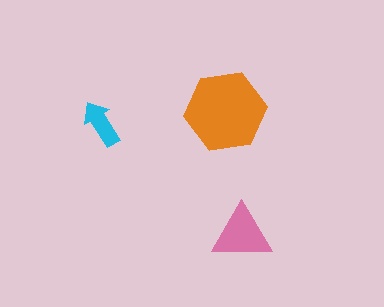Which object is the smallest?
The cyan arrow.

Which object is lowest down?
The pink triangle is bottommost.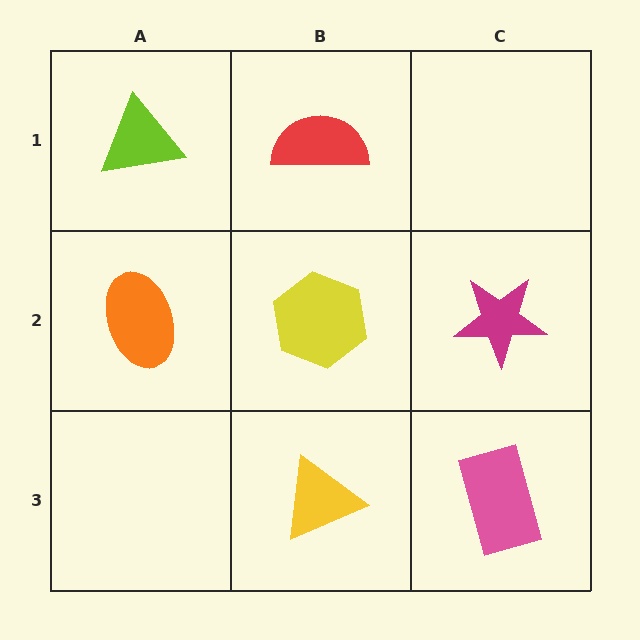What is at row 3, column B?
A yellow triangle.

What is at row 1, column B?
A red semicircle.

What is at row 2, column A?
An orange ellipse.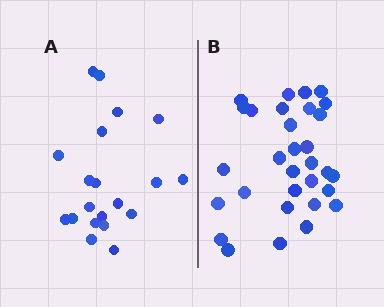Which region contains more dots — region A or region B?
Region B (the right region) has more dots.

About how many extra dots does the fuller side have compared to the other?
Region B has roughly 12 or so more dots than region A.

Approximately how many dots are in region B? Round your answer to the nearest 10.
About 30 dots. (The exact count is 31, which rounds to 30.)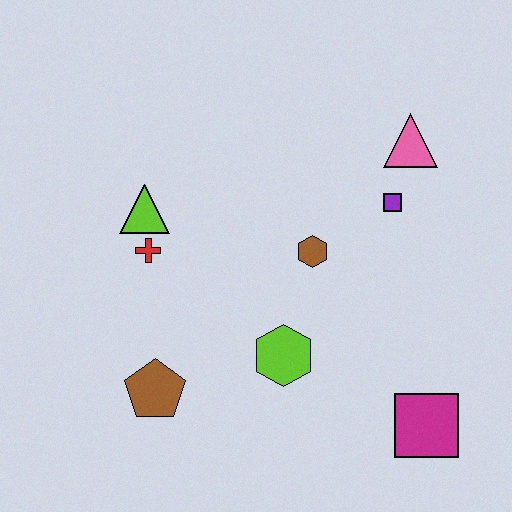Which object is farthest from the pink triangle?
The brown pentagon is farthest from the pink triangle.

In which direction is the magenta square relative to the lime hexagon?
The magenta square is to the right of the lime hexagon.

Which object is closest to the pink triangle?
The purple square is closest to the pink triangle.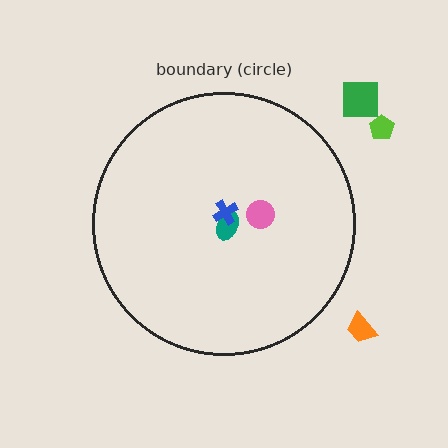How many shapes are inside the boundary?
3 inside, 3 outside.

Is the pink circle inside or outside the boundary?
Inside.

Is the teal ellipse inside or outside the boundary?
Inside.